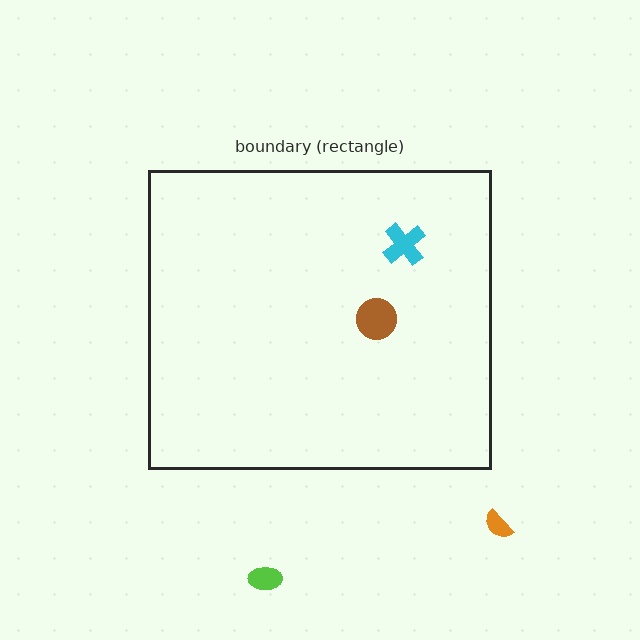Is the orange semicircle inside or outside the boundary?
Outside.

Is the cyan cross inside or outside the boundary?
Inside.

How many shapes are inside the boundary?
2 inside, 2 outside.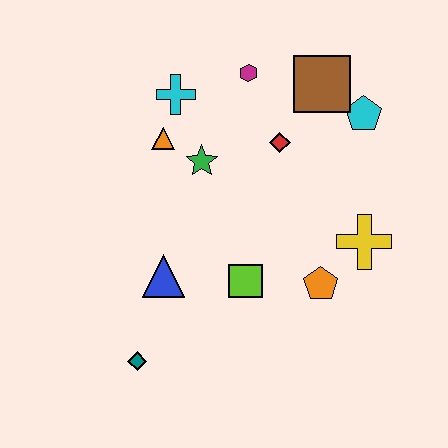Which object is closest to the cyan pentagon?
The brown square is closest to the cyan pentagon.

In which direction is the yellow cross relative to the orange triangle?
The yellow cross is to the right of the orange triangle.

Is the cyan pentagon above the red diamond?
Yes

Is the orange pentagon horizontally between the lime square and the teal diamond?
No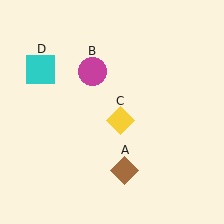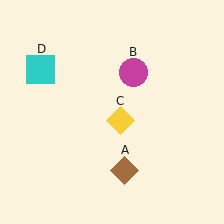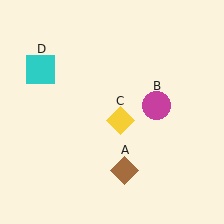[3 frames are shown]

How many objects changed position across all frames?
1 object changed position: magenta circle (object B).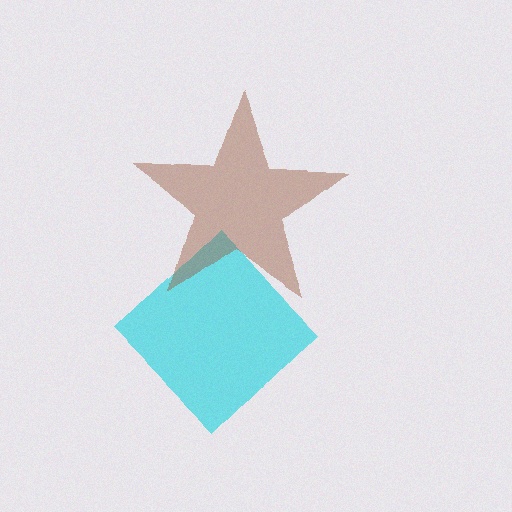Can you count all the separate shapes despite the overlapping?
Yes, there are 2 separate shapes.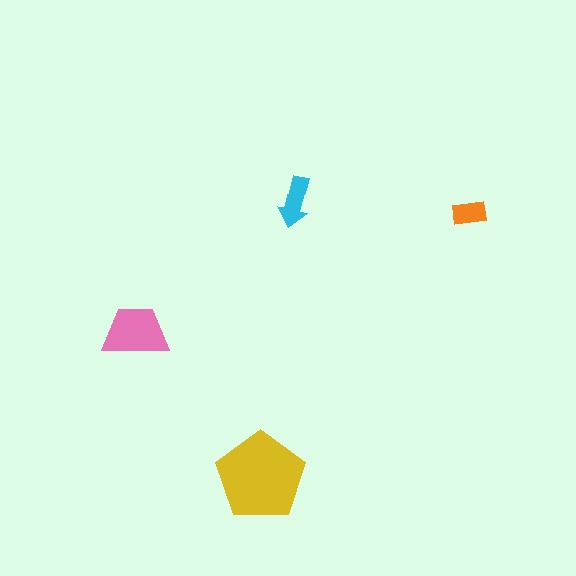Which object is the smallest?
The orange rectangle.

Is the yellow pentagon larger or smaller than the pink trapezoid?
Larger.